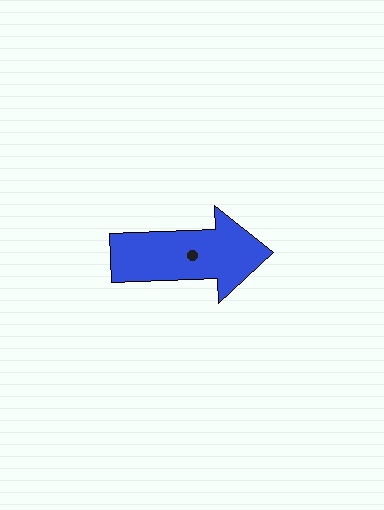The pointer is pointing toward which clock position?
Roughly 3 o'clock.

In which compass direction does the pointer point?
East.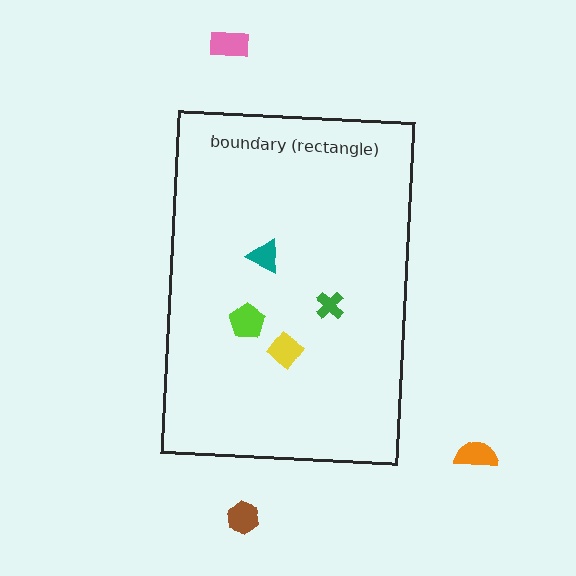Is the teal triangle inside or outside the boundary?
Inside.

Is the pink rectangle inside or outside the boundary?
Outside.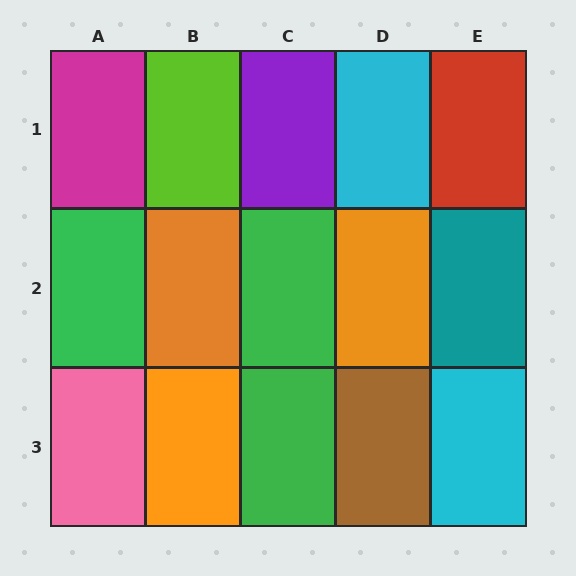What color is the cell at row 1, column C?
Purple.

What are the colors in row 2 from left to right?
Green, orange, green, orange, teal.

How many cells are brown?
1 cell is brown.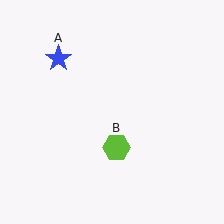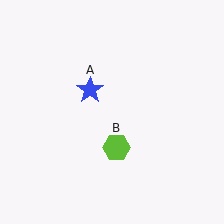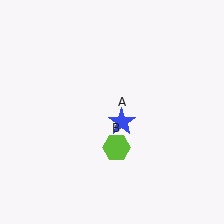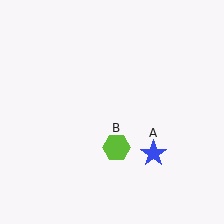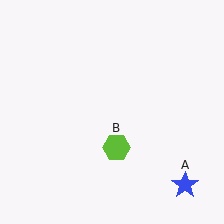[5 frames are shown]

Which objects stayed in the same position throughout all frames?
Lime hexagon (object B) remained stationary.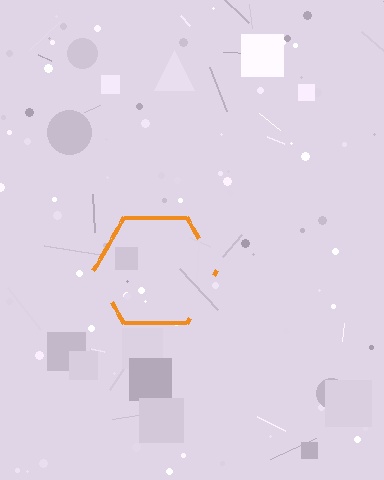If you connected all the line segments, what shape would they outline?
They would outline a hexagon.